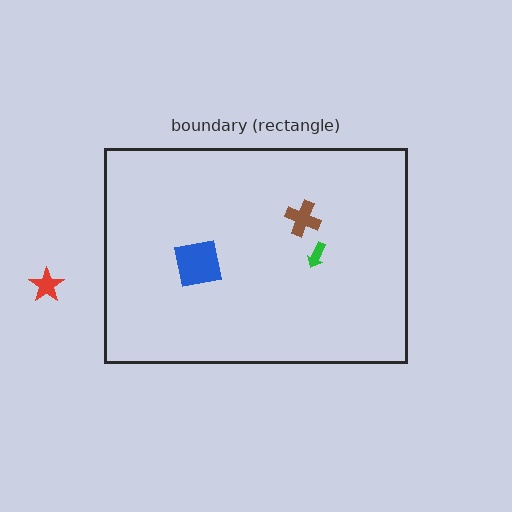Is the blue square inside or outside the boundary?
Inside.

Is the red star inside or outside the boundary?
Outside.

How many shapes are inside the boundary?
3 inside, 1 outside.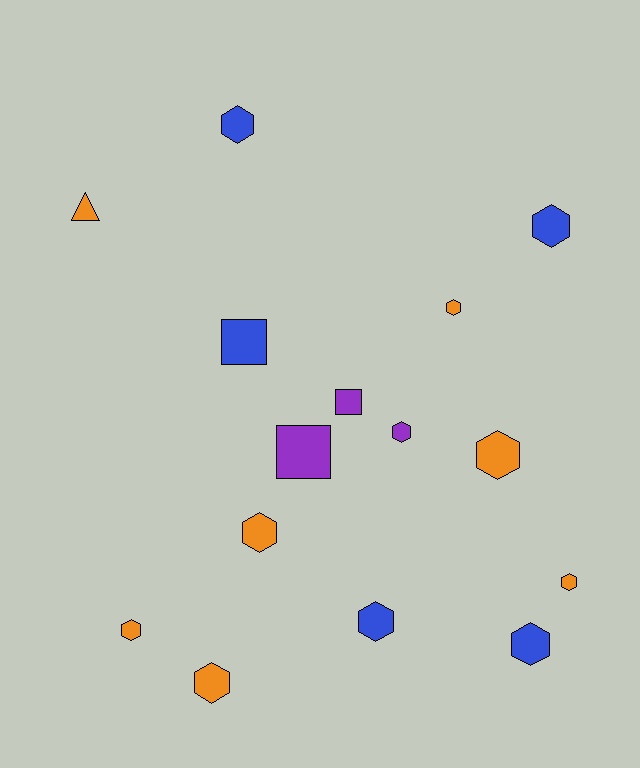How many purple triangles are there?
There are no purple triangles.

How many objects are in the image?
There are 15 objects.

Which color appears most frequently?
Orange, with 7 objects.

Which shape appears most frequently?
Hexagon, with 11 objects.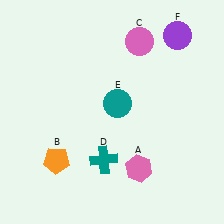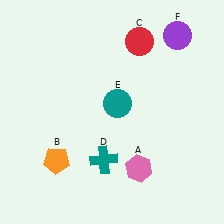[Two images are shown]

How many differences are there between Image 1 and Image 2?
There is 1 difference between the two images.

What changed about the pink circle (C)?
In Image 1, C is pink. In Image 2, it changed to red.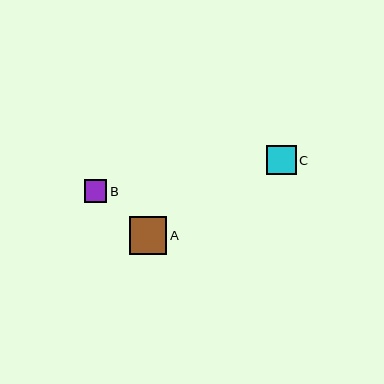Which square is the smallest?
Square B is the smallest with a size of approximately 22 pixels.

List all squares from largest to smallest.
From largest to smallest: A, C, B.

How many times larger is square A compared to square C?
Square A is approximately 1.3 times the size of square C.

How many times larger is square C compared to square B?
Square C is approximately 1.3 times the size of square B.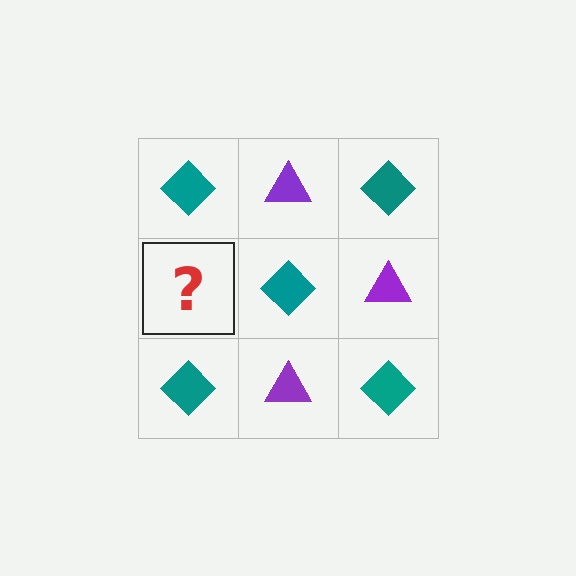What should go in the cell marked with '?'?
The missing cell should contain a purple triangle.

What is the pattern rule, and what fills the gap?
The rule is that it alternates teal diamond and purple triangle in a checkerboard pattern. The gap should be filled with a purple triangle.